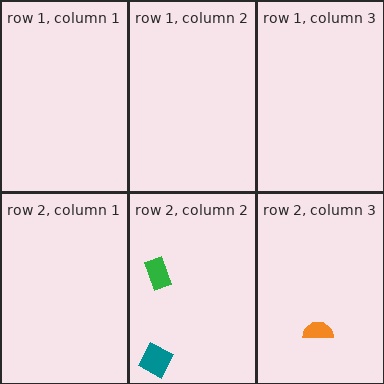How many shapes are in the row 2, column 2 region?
2.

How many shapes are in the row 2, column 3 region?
1.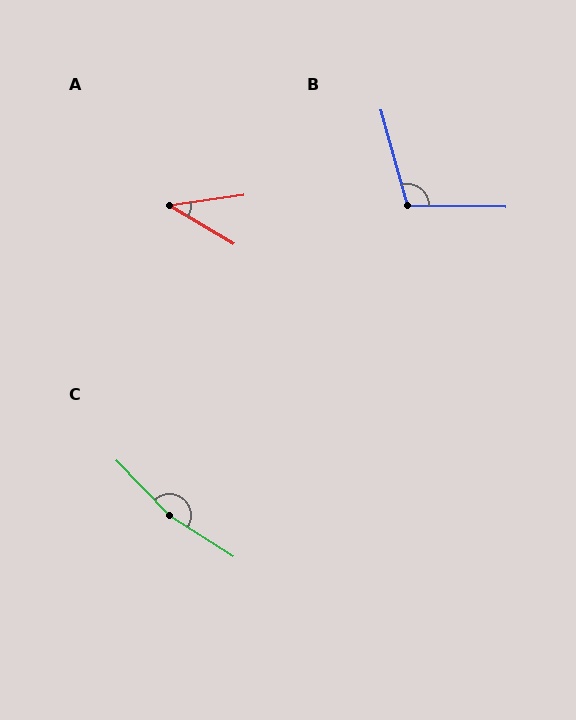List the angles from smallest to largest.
A (39°), B (106°), C (166°).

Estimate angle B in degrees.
Approximately 106 degrees.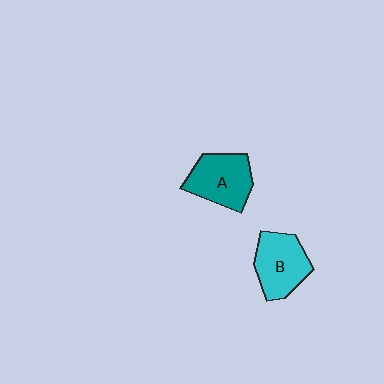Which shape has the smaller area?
Shape A (teal).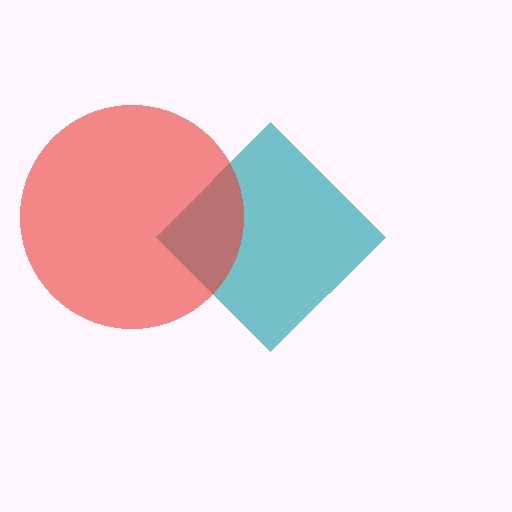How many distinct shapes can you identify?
There are 2 distinct shapes: a teal diamond, a red circle.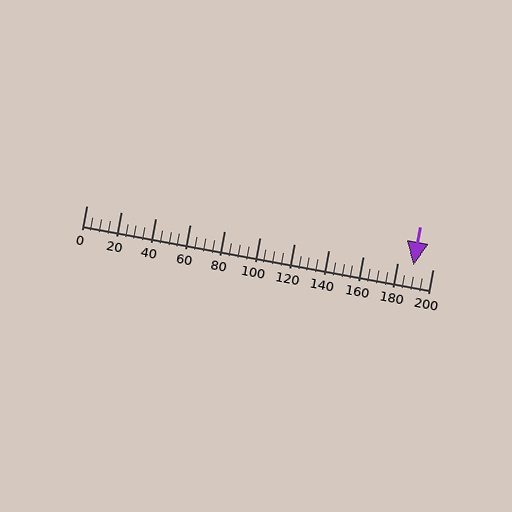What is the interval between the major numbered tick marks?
The major tick marks are spaced 20 units apart.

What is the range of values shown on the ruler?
The ruler shows values from 0 to 200.